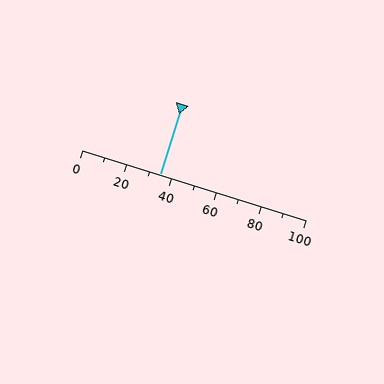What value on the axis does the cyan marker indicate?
The marker indicates approximately 35.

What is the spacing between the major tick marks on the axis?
The major ticks are spaced 20 apart.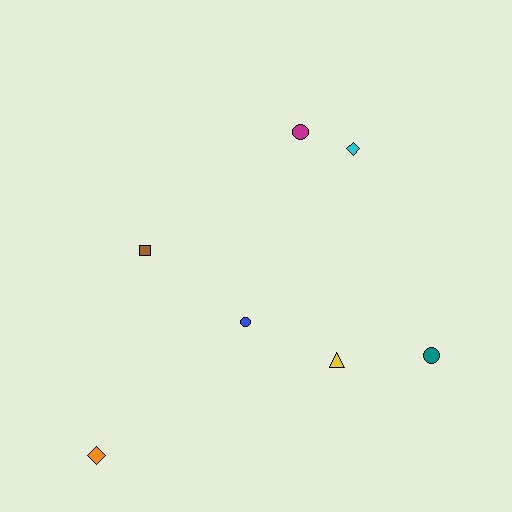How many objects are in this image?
There are 7 objects.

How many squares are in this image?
There is 1 square.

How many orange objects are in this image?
There is 1 orange object.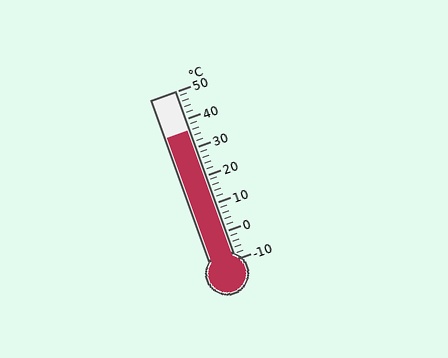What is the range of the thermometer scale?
The thermometer scale ranges from -10°C to 50°C.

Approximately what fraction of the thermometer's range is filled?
The thermometer is filled to approximately 75% of its range.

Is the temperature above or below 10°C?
The temperature is above 10°C.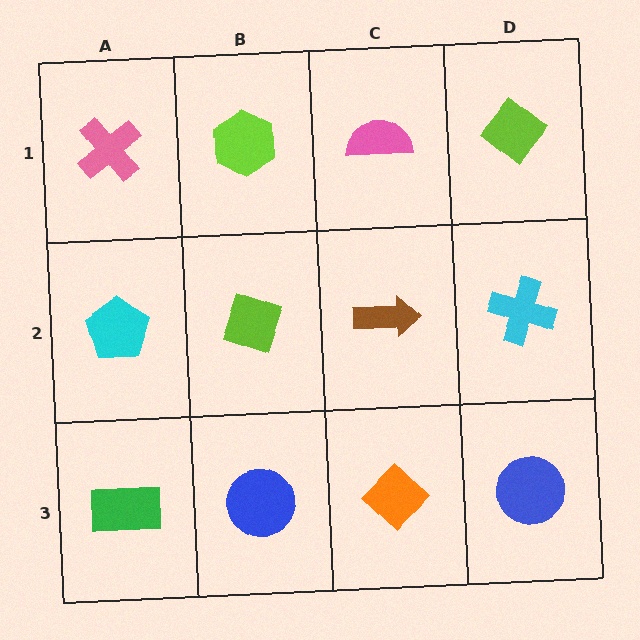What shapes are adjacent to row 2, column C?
A pink semicircle (row 1, column C), an orange diamond (row 3, column C), a lime diamond (row 2, column B), a cyan cross (row 2, column D).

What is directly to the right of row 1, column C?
A lime diamond.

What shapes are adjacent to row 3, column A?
A cyan pentagon (row 2, column A), a blue circle (row 3, column B).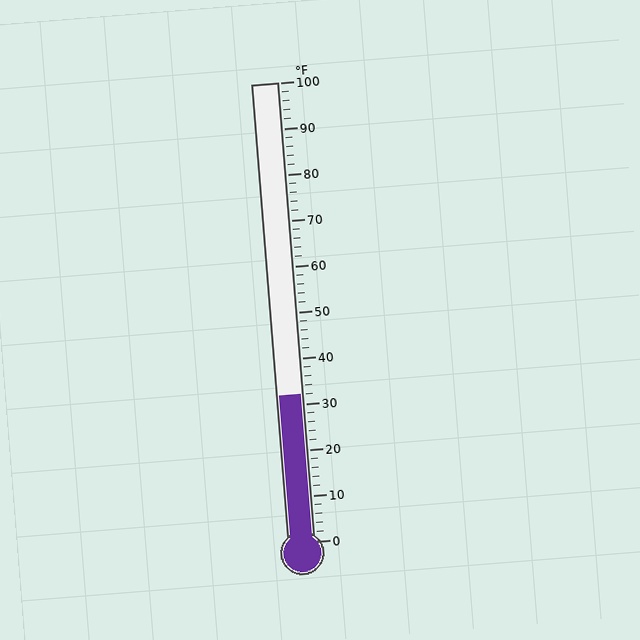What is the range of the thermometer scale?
The thermometer scale ranges from 0°F to 100°F.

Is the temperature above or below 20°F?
The temperature is above 20°F.